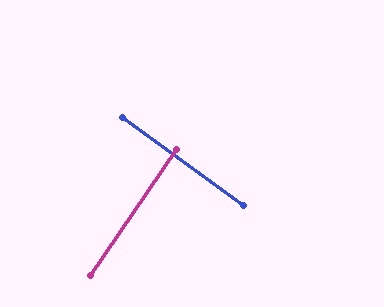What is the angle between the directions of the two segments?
Approximately 89 degrees.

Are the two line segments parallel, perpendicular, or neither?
Perpendicular — they meet at approximately 89°.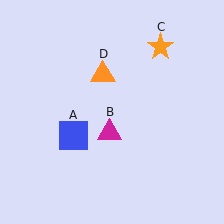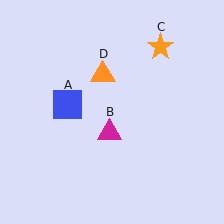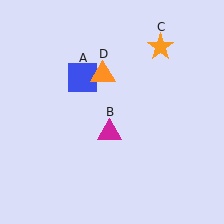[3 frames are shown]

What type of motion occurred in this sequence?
The blue square (object A) rotated clockwise around the center of the scene.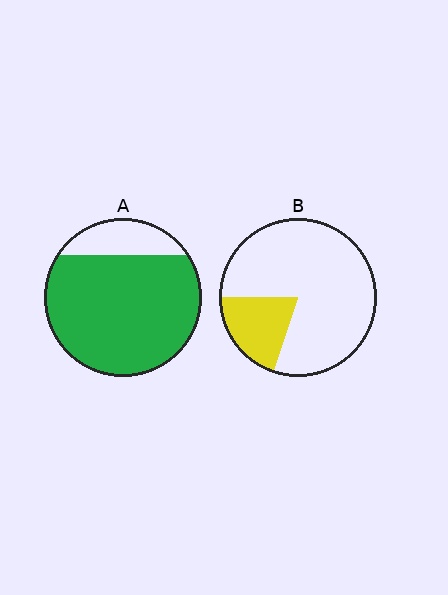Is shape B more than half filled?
No.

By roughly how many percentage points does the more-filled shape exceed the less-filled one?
By roughly 60 percentage points (A over B).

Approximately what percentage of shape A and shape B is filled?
A is approximately 80% and B is approximately 20%.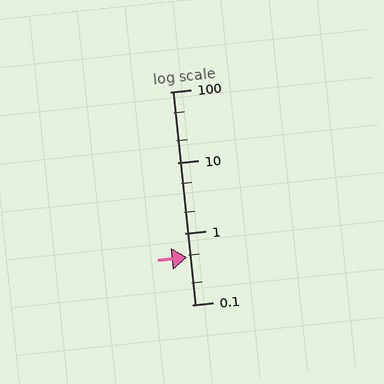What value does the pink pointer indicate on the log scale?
The pointer indicates approximately 0.46.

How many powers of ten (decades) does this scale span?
The scale spans 3 decades, from 0.1 to 100.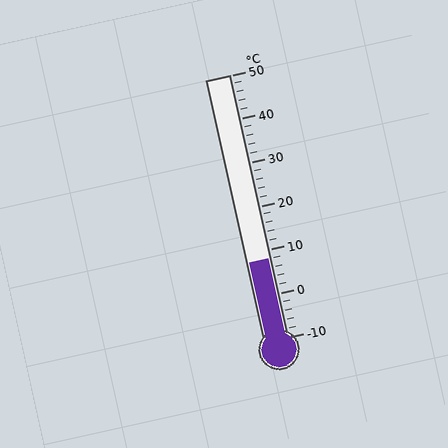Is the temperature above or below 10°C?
The temperature is below 10°C.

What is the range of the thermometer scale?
The thermometer scale ranges from -10°C to 50°C.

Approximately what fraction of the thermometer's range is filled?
The thermometer is filled to approximately 30% of its range.